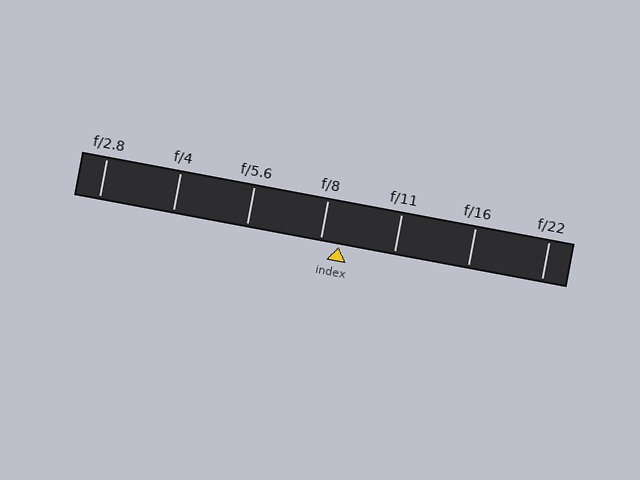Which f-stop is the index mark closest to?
The index mark is closest to f/8.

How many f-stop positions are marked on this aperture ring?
There are 7 f-stop positions marked.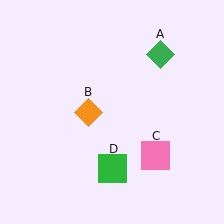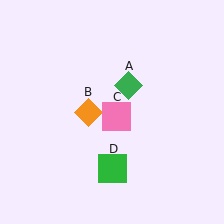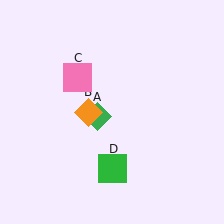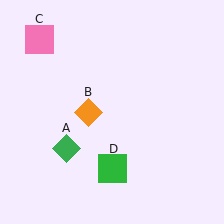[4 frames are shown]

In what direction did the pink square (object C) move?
The pink square (object C) moved up and to the left.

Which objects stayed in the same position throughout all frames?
Orange diamond (object B) and green square (object D) remained stationary.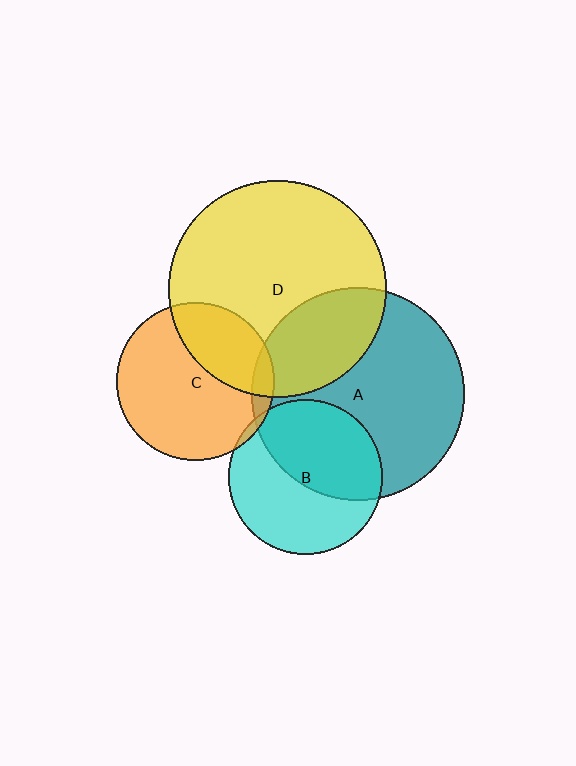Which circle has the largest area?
Circle D (yellow).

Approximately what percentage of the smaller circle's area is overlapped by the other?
Approximately 30%.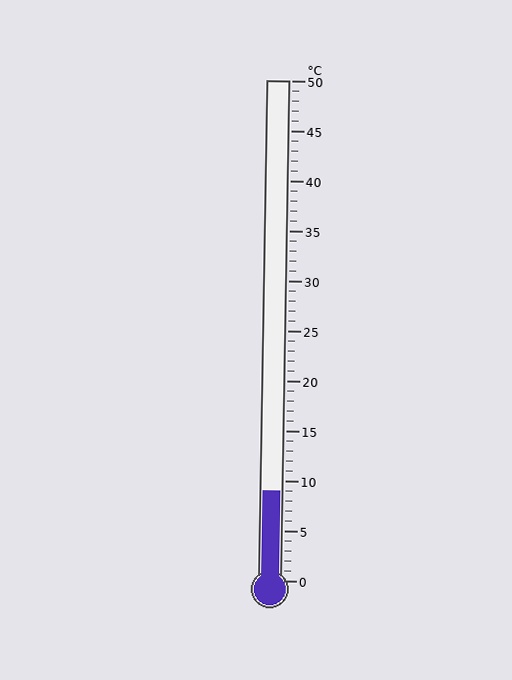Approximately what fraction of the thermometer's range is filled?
The thermometer is filled to approximately 20% of its range.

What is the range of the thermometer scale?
The thermometer scale ranges from 0°C to 50°C.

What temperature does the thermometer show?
The thermometer shows approximately 9°C.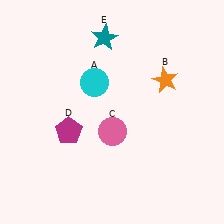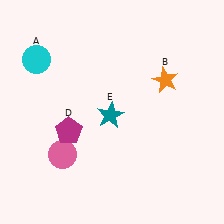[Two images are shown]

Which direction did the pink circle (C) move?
The pink circle (C) moved left.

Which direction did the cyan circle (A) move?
The cyan circle (A) moved left.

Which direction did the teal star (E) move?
The teal star (E) moved down.